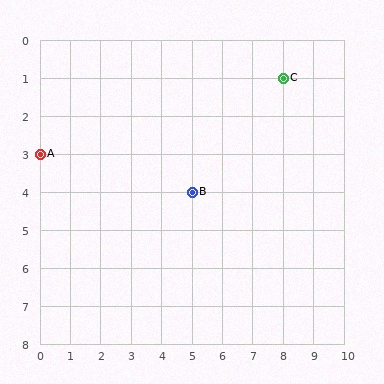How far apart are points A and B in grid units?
Points A and B are 5 columns and 1 row apart (about 5.1 grid units diagonally).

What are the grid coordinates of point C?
Point C is at grid coordinates (8, 1).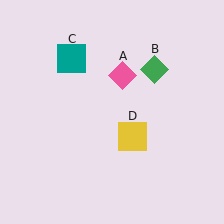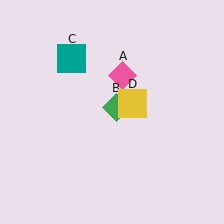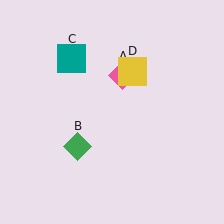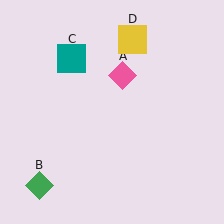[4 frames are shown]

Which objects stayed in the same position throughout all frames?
Pink diamond (object A) and teal square (object C) remained stationary.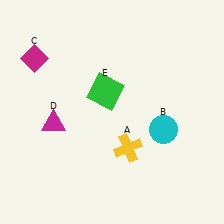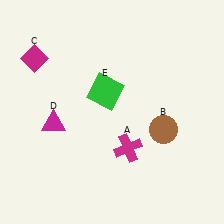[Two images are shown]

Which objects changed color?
A changed from yellow to magenta. B changed from cyan to brown.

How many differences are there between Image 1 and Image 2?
There are 2 differences between the two images.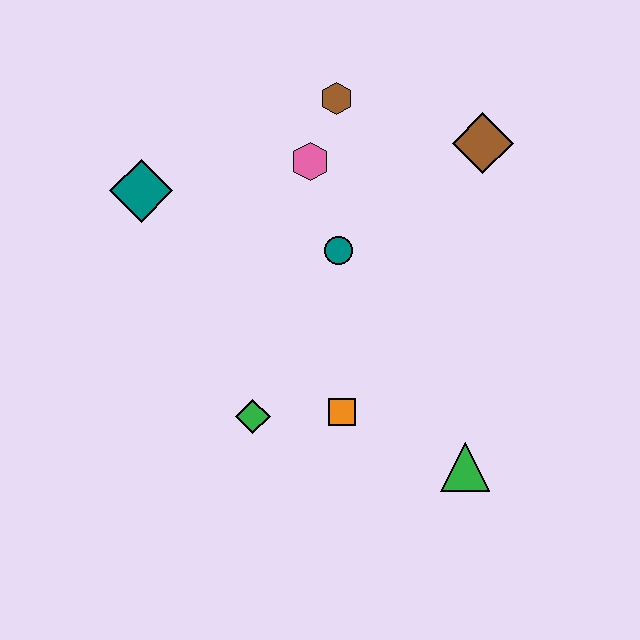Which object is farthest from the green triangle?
The teal diamond is farthest from the green triangle.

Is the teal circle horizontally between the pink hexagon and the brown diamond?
Yes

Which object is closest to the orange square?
The green diamond is closest to the orange square.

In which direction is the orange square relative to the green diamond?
The orange square is to the right of the green diamond.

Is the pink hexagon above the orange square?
Yes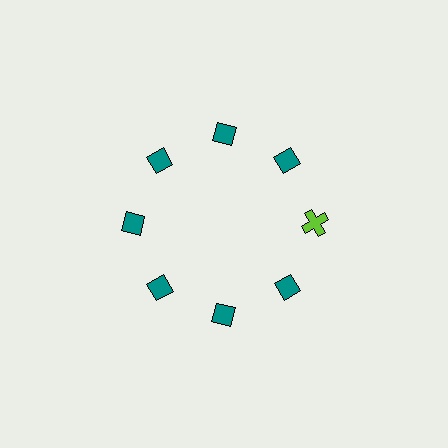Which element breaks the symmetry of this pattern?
The lime cross at roughly the 3 o'clock position breaks the symmetry. All other shapes are teal diamonds.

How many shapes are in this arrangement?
There are 8 shapes arranged in a ring pattern.